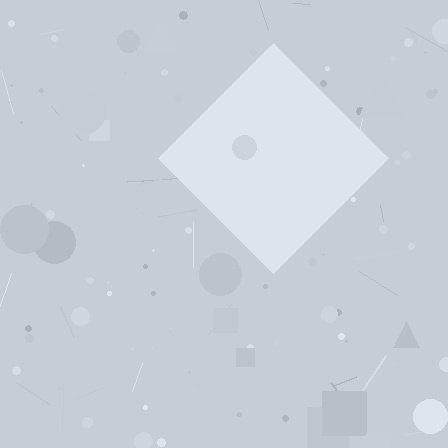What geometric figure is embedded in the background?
A diamond is embedded in the background.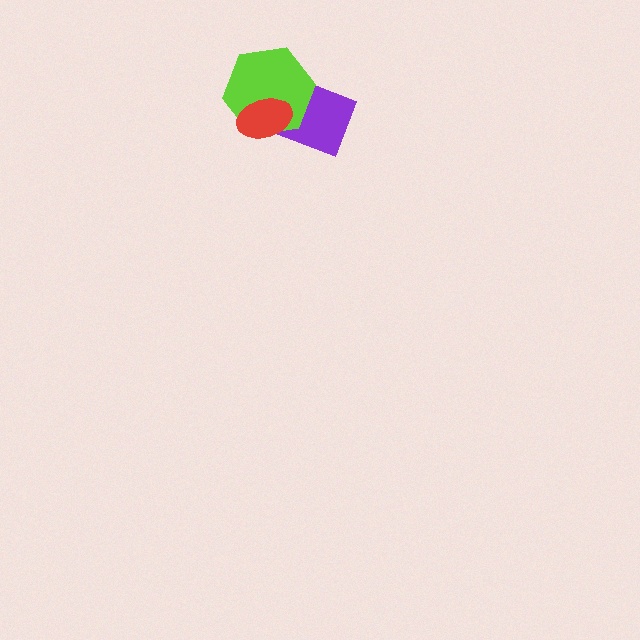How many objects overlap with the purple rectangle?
2 objects overlap with the purple rectangle.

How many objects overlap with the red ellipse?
2 objects overlap with the red ellipse.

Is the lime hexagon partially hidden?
Yes, it is partially covered by another shape.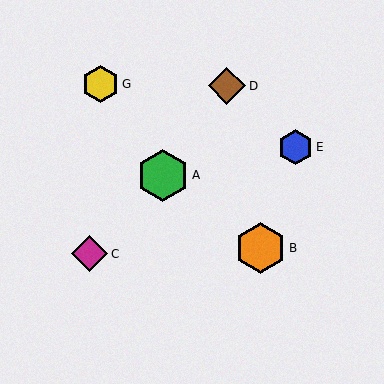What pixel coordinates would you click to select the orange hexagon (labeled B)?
Click at (261, 248) to select the orange hexagon B.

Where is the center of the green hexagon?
The center of the green hexagon is at (163, 175).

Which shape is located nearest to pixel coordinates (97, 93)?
The yellow hexagon (labeled G) at (101, 84) is nearest to that location.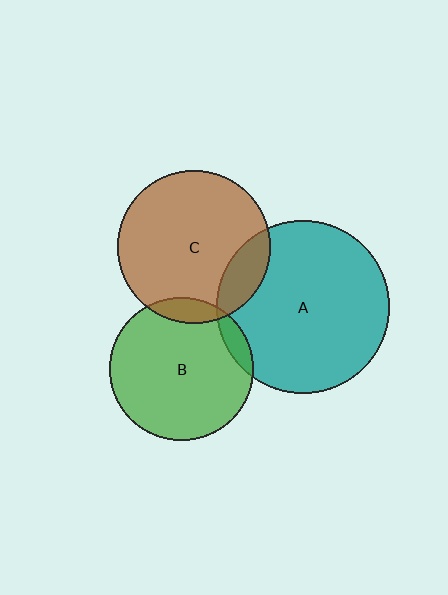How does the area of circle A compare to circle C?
Approximately 1.3 times.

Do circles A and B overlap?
Yes.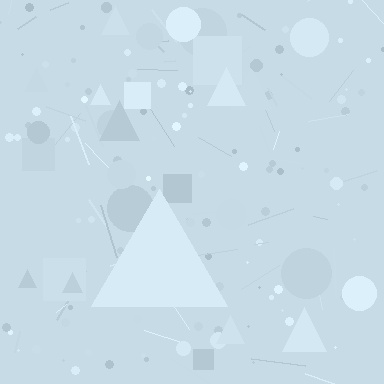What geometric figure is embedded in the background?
A triangle is embedded in the background.